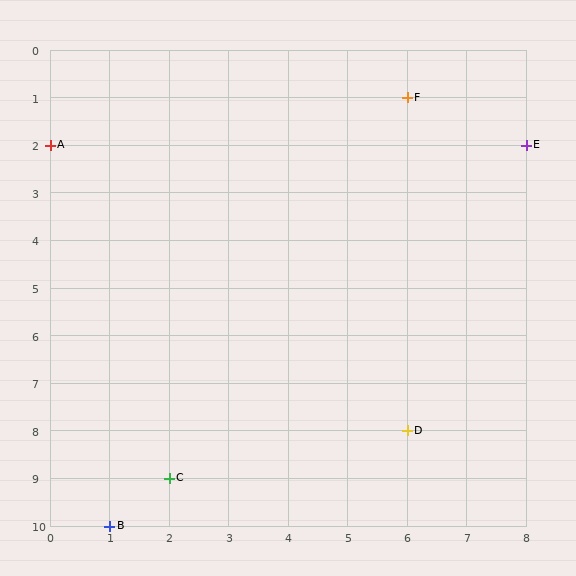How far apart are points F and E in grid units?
Points F and E are 2 columns and 1 row apart (about 2.2 grid units diagonally).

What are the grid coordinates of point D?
Point D is at grid coordinates (6, 8).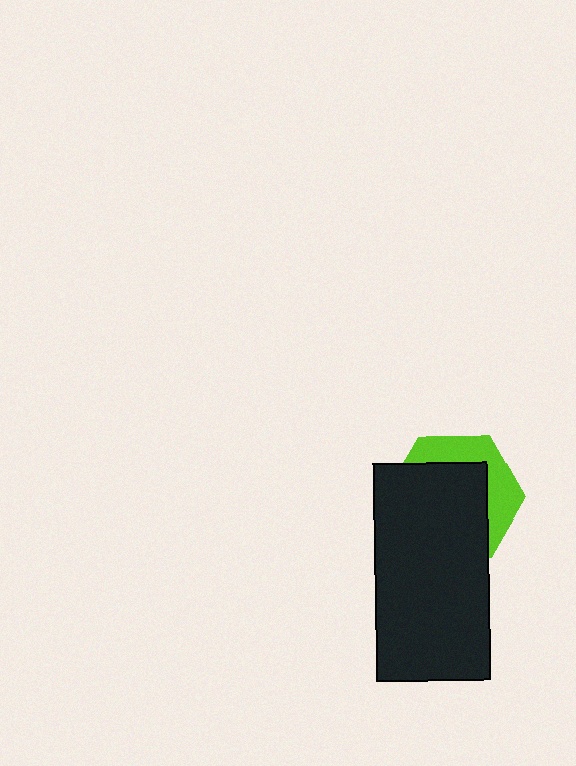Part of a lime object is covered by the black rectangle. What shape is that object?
It is a hexagon.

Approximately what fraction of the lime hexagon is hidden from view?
Roughly 65% of the lime hexagon is hidden behind the black rectangle.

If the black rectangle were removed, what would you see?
You would see the complete lime hexagon.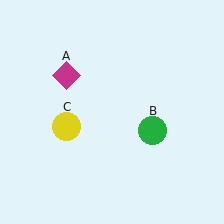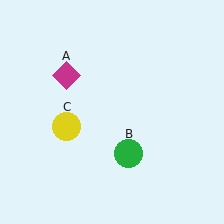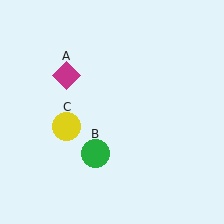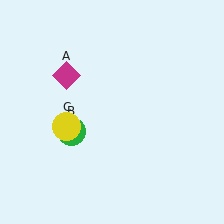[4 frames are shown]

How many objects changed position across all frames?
1 object changed position: green circle (object B).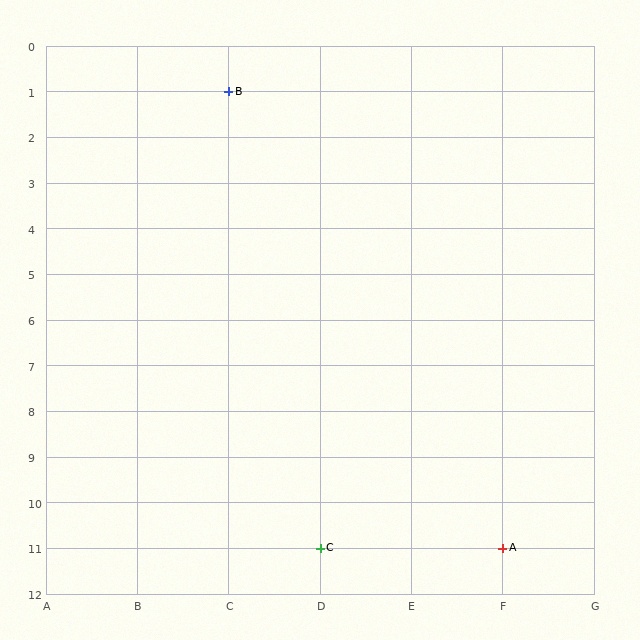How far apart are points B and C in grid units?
Points B and C are 1 column and 10 rows apart (about 10.0 grid units diagonally).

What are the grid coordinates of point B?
Point B is at grid coordinates (C, 1).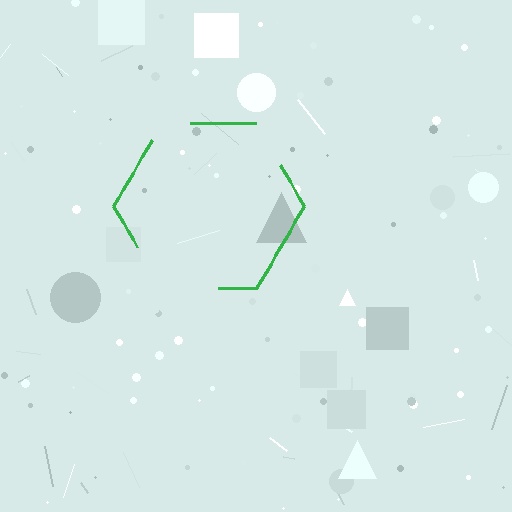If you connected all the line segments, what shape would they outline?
They would outline a hexagon.